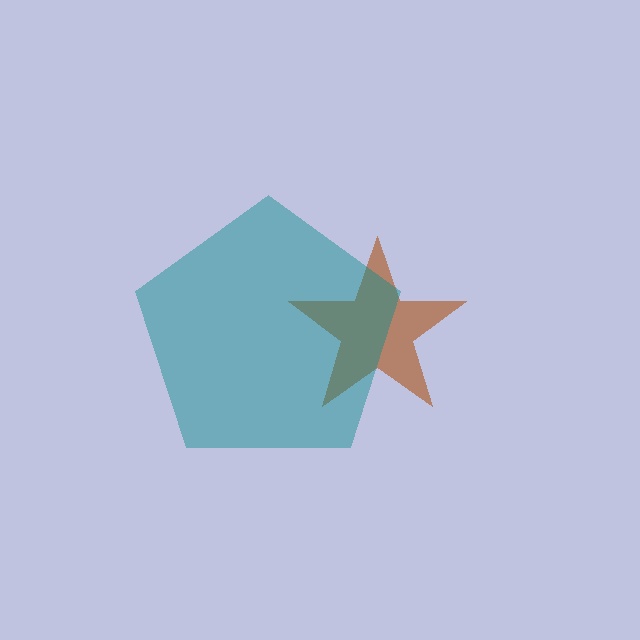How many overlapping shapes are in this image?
There are 2 overlapping shapes in the image.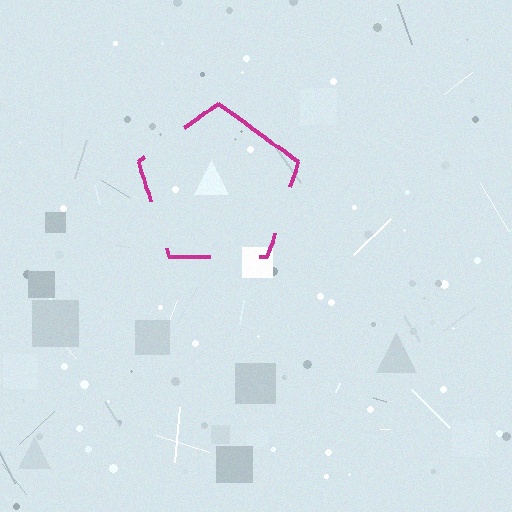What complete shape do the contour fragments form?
The contour fragments form a pentagon.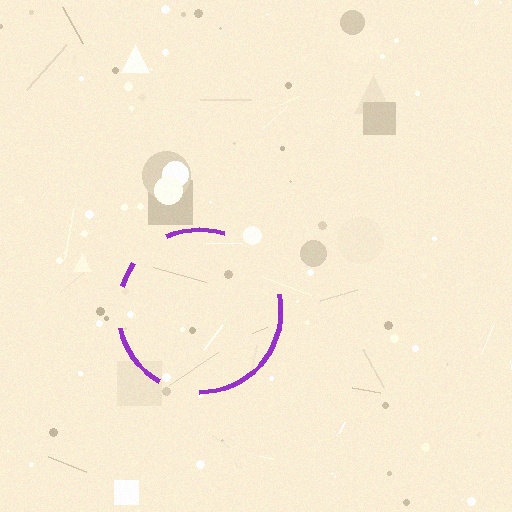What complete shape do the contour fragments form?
The contour fragments form a circle.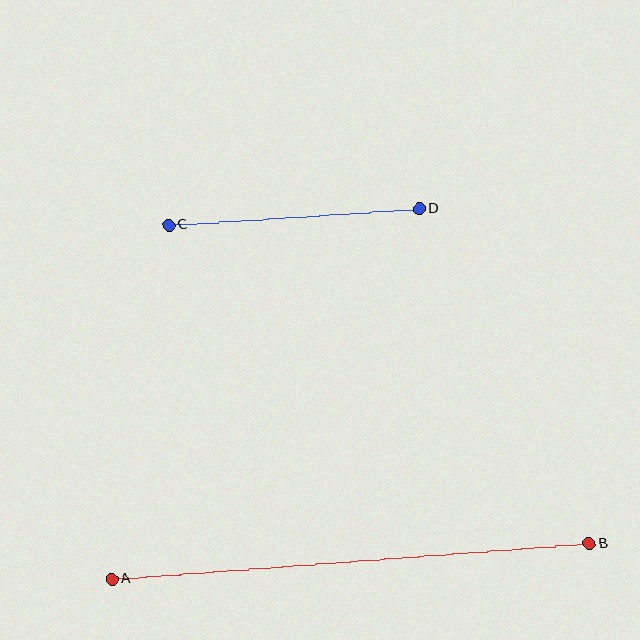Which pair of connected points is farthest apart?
Points A and B are farthest apart.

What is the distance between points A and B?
The distance is approximately 479 pixels.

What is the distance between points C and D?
The distance is approximately 251 pixels.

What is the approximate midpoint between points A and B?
The midpoint is at approximately (351, 561) pixels.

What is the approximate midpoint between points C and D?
The midpoint is at approximately (294, 217) pixels.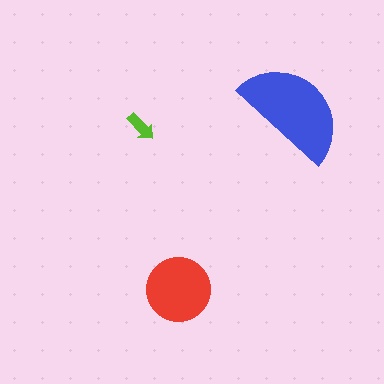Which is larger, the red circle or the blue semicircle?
The blue semicircle.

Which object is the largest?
The blue semicircle.